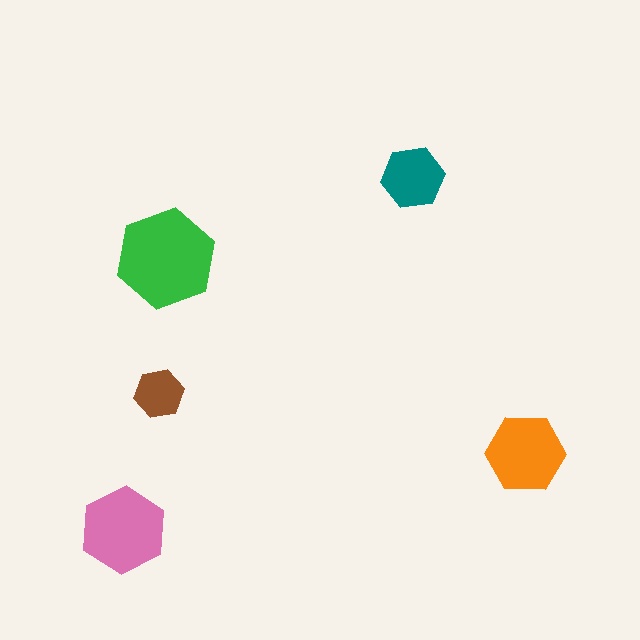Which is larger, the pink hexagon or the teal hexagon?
The pink one.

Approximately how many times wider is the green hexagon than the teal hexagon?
About 1.5 times wider.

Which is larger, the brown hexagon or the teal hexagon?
The teal one.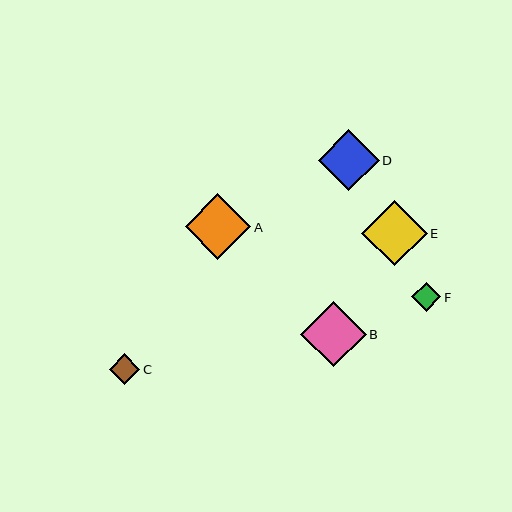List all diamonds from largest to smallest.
From largest to smallest: A, B, E, D, C, F.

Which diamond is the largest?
Diamond A is the largest with a size of approximately 66 pixels.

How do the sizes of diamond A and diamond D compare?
Diamond A and diamond D are approximately the same size.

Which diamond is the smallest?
Diamond F is the smallest with a size of approximately 29 pixels.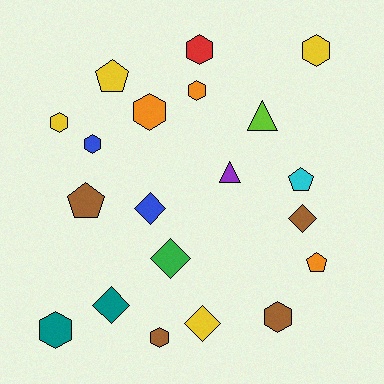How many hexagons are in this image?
There are 9 hexagons.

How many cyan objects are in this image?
There is 1 cyan object.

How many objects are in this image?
There are 20 objects.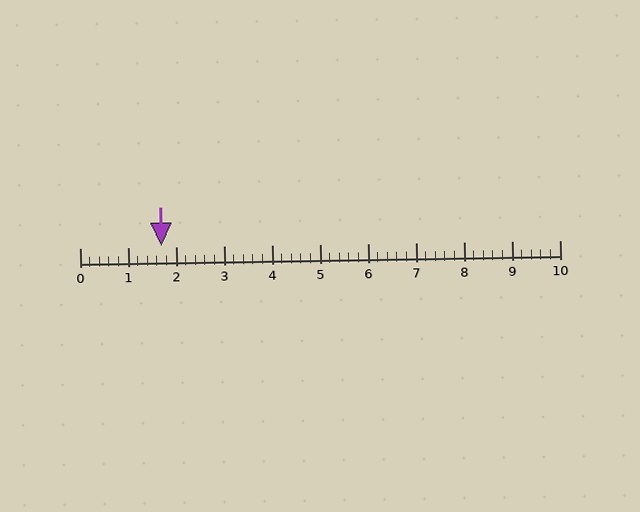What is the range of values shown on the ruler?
The ruler shows values from 0 to 10.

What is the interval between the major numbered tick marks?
The major tick marks are spaced 1 units apart.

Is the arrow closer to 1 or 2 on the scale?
The arrow is closer to 2.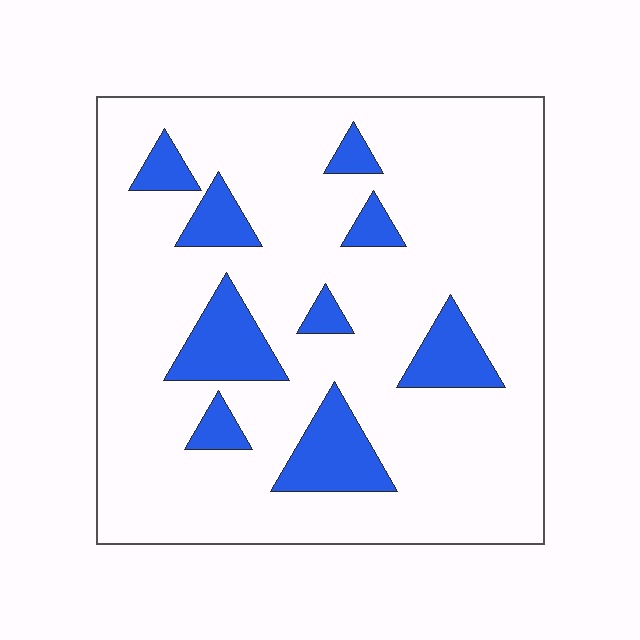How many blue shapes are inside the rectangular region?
9.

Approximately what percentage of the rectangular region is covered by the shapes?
Approximately 15%.